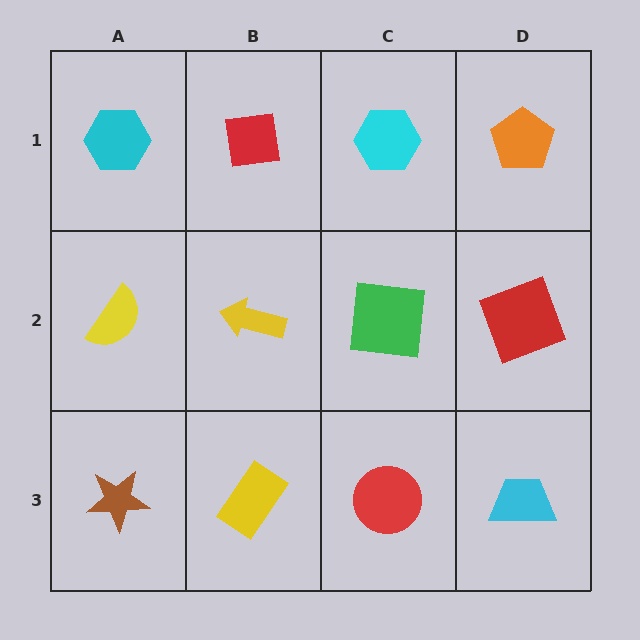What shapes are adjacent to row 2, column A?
A cyan hexagon (row 1, column A), a brown star (row 3, column A), a yellow arrow (row 2, column B).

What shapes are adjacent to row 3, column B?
A yellow arrow (row 2, column B), a brown star (row 3, column A), a red circle (row 3, column C).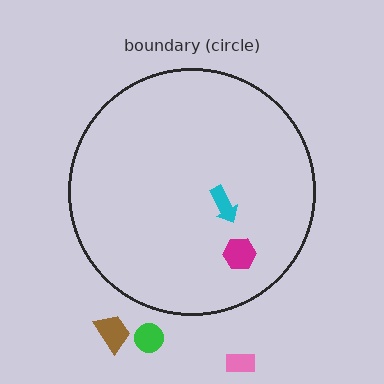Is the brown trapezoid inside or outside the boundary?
Outside.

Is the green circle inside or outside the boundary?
Outside.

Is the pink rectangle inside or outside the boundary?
Outside.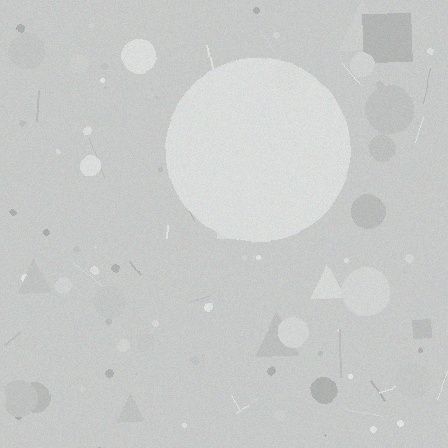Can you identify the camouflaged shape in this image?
The camouflaged shape is a circle.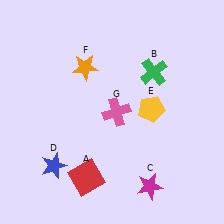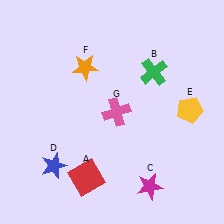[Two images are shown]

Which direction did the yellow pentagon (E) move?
The yellow pentagon (E) moved right.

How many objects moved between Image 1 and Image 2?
1 object moved between the two images.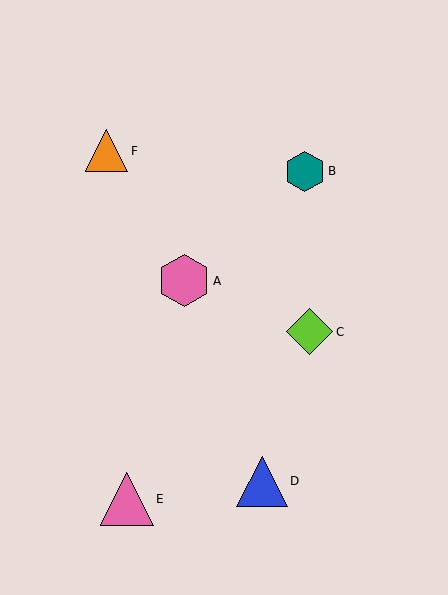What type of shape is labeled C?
Shape C is a lime diamond.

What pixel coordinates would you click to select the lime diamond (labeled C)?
Click at (310, 332) to select the lime diamond C.